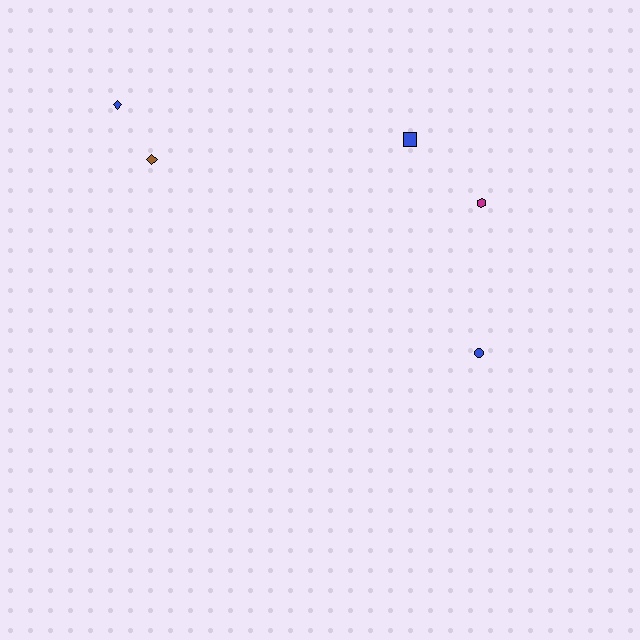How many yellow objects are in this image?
There are no yellow objects.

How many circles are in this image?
There is 1 circle.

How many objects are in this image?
There are 5 objects.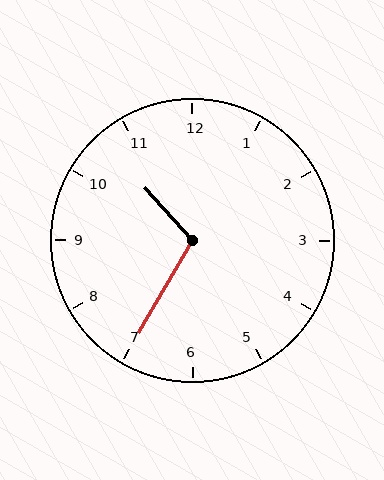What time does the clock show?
10:35.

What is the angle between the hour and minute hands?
Approximately 108 degrees.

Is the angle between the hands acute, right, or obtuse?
It is obtuse.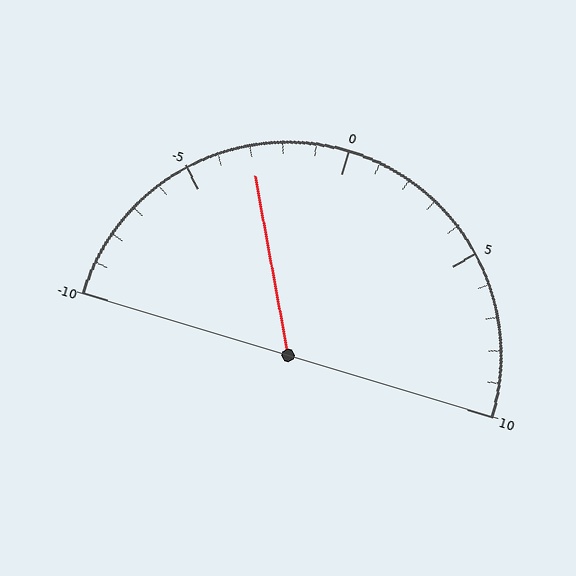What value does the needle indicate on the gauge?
The needle indicates approximately -3.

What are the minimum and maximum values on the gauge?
The gauge ranges from -10 to 10.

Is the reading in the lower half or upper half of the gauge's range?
The reading is in the lower half of the range (-10 to 10).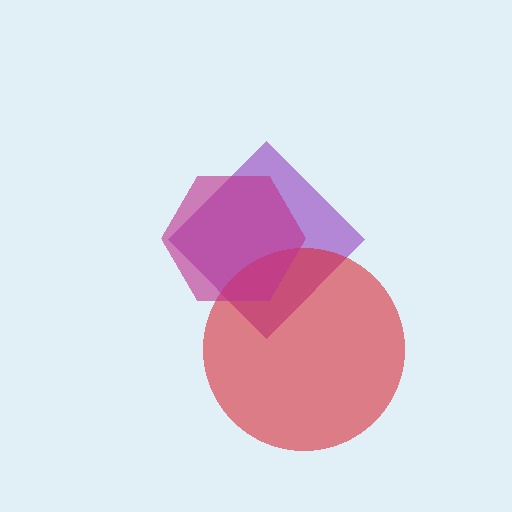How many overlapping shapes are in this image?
There are 3 overlapping shapes in the image.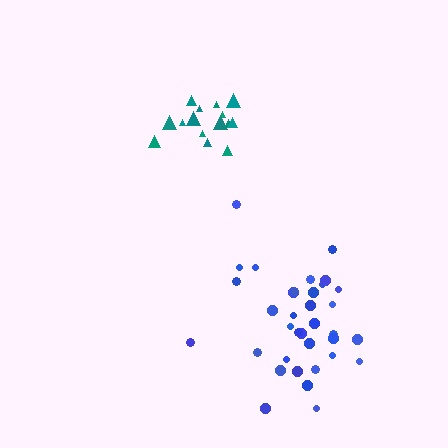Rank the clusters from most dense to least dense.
teal, blue.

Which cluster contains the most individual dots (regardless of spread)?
Blue (35).